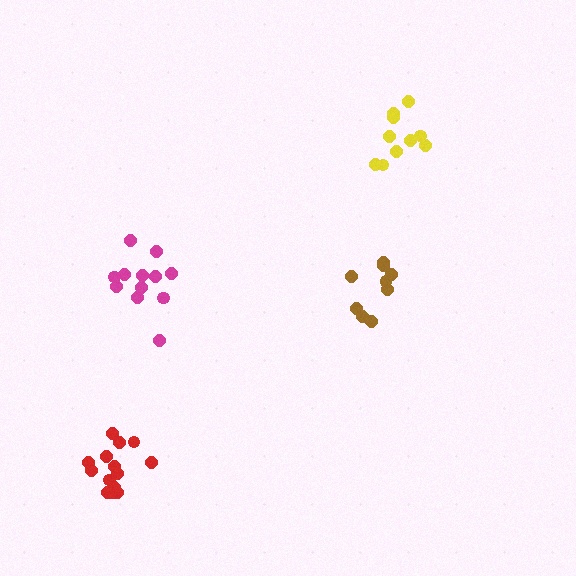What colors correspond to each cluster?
The clusters are colored: brown, red, magenta, yellow.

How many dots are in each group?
Group 1: 9 dots, Group 2: 15 dots, Group 3: 12 dots, Group 4: 10 dots (46 total).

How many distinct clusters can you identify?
There are 4 distinct clusters.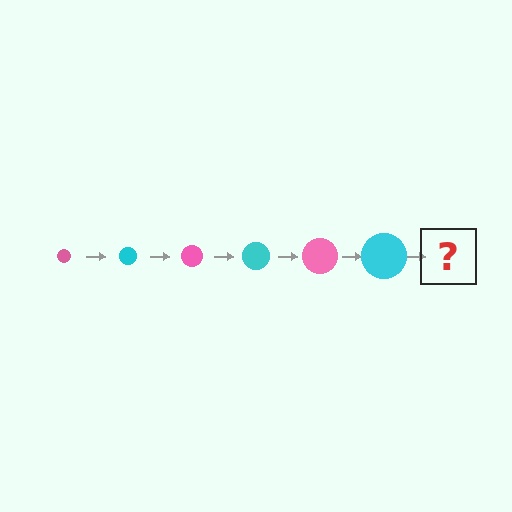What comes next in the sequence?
The next element should be a pink circle, larger than the previous one.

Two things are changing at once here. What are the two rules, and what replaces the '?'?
The two rules are that the circle grows larger each step and the color cycles through pink and cyan. The '?' should be a pink circle, larger than the previous one.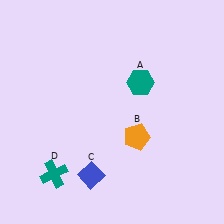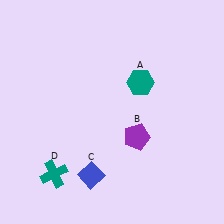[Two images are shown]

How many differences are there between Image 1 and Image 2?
There is 1 difference between the two images.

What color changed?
The pentagon (B) changed from orange in Image 1 to purple in Image 2.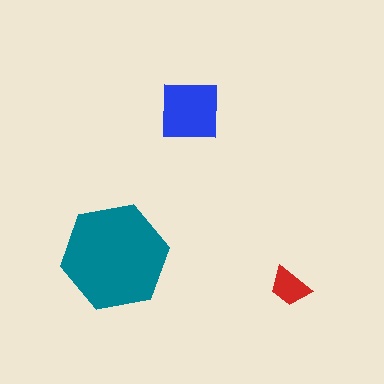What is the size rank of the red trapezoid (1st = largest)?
3rd.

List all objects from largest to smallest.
The teal hexagon, the blue square, the red trapezoid.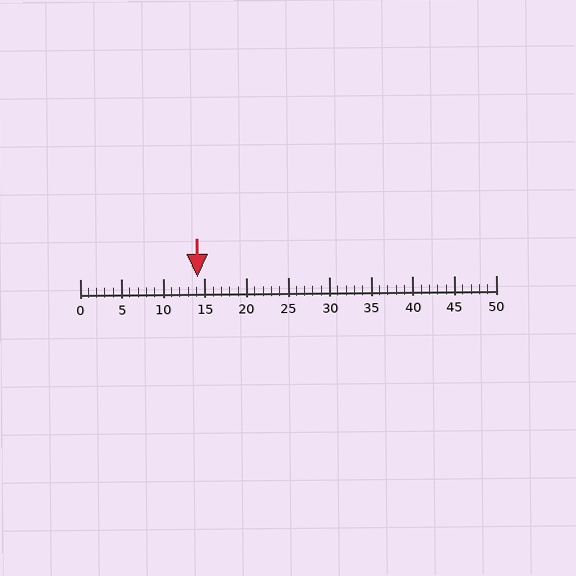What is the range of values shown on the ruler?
The ruler shows values from 0 to 50.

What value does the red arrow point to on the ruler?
The red arrow points to approximately 14.